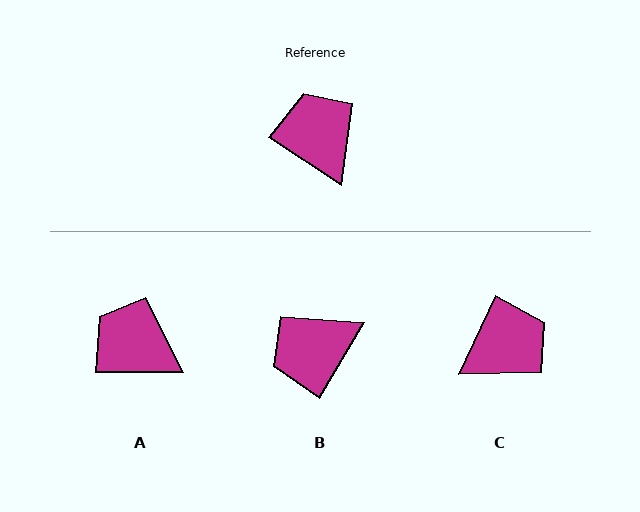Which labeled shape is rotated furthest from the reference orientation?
B, about 93 degrees away.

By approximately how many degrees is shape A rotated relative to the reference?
Approximately 34 degrees counter-clockwise.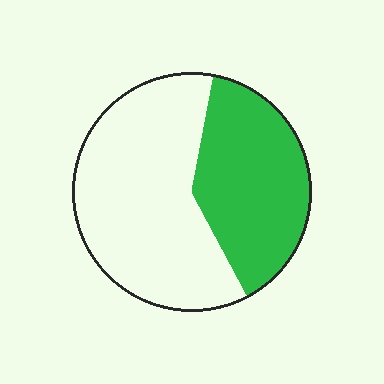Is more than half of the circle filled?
No.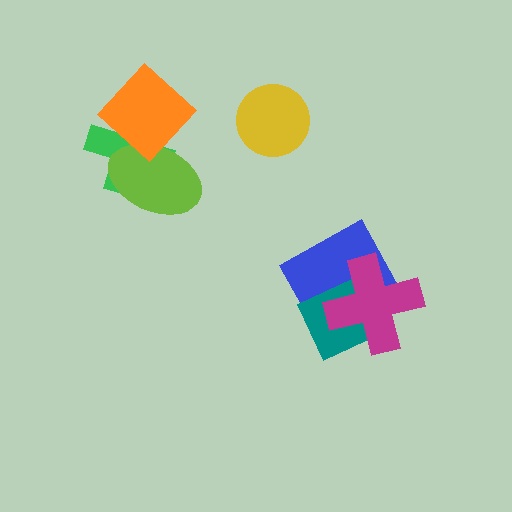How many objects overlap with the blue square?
2 objects overlap with the blue square.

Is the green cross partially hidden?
Yes, it is partially covered by another shape.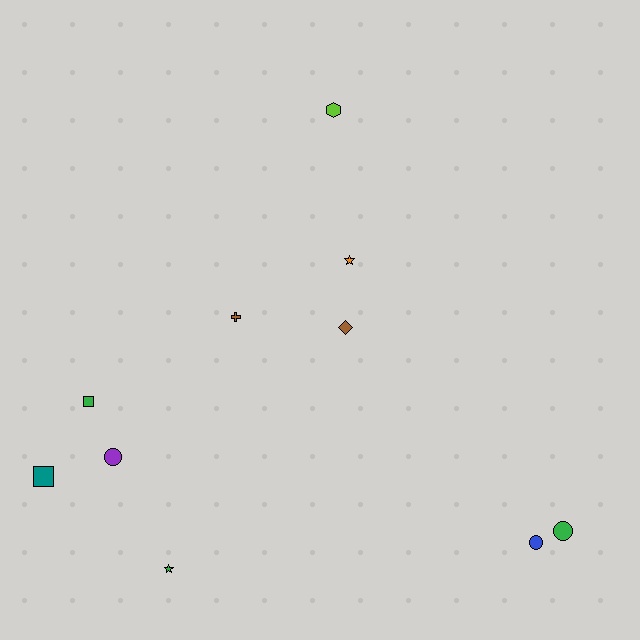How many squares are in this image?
There are 2 squares.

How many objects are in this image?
There are 10 objects.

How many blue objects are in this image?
There is 1 blue object.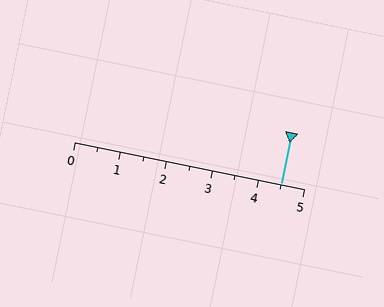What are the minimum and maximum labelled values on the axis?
The axis runs from 0 to 5.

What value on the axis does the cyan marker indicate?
The marker indicates approximately 4.5.